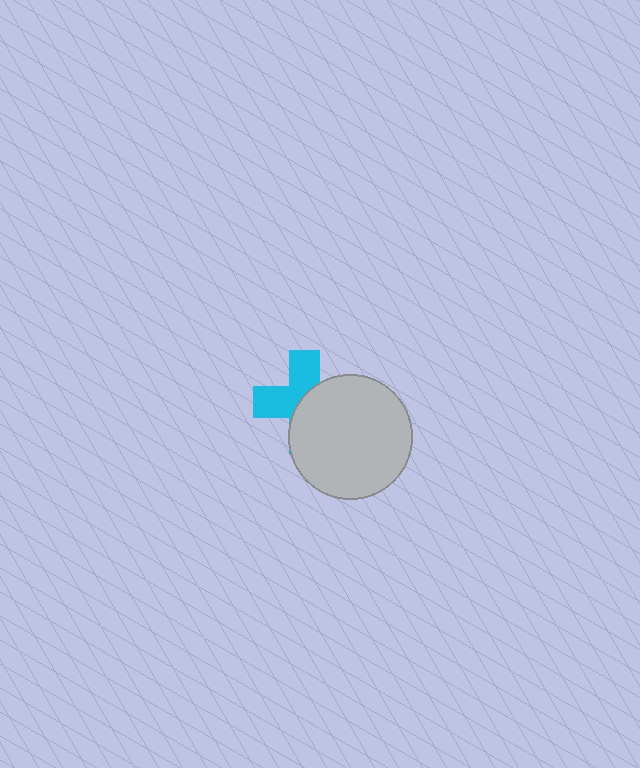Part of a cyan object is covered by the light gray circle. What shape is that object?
It is a cross.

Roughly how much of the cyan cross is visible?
About half of it is visible (roughly 47%).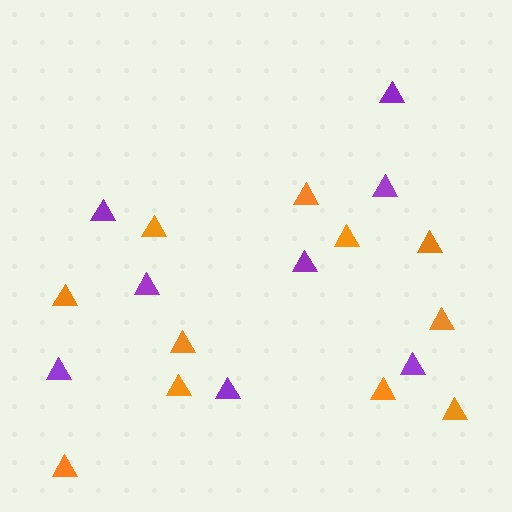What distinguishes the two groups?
There are 2 groups: one group of purple triangles (8) and one group of orange triangles (11).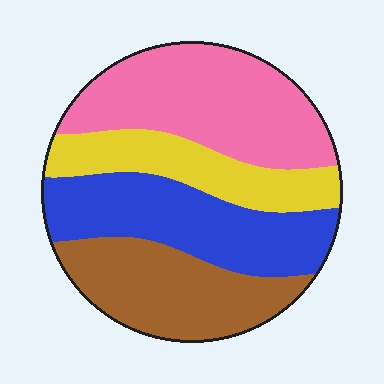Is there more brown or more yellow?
Brown.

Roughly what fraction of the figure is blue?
Blue covers 27% of the figure.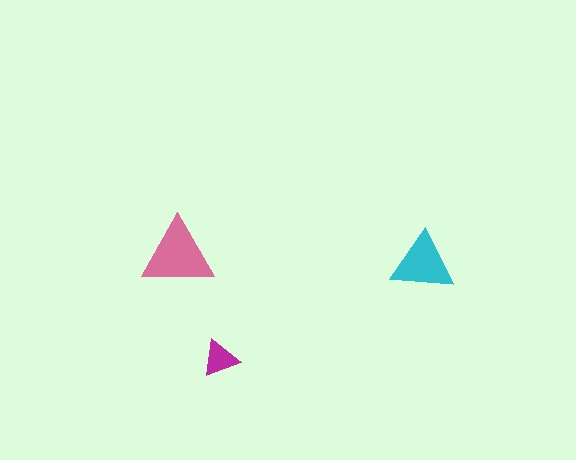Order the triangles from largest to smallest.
the pink one, the cyan one, the magenta one.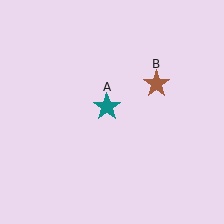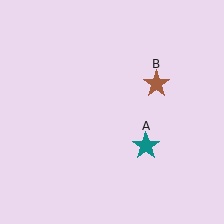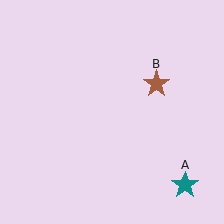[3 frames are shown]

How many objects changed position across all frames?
1 object changed position: teal star (object A).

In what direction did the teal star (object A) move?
The teal star (object A) moved down and to the right.